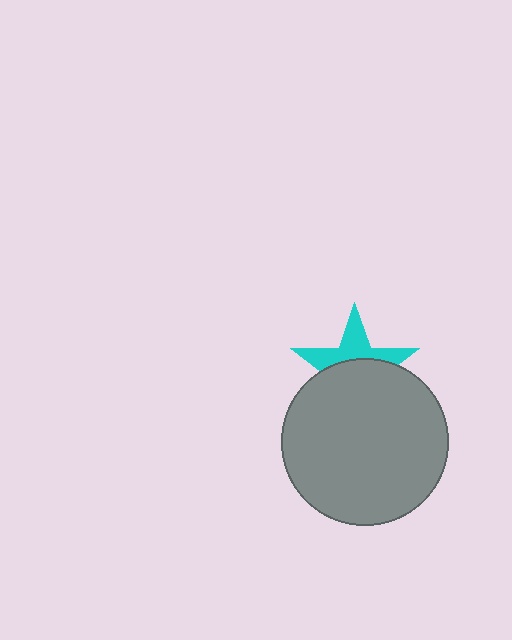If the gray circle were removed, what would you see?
You would see the complete cyan star.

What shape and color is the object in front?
The object in front is a gray circle.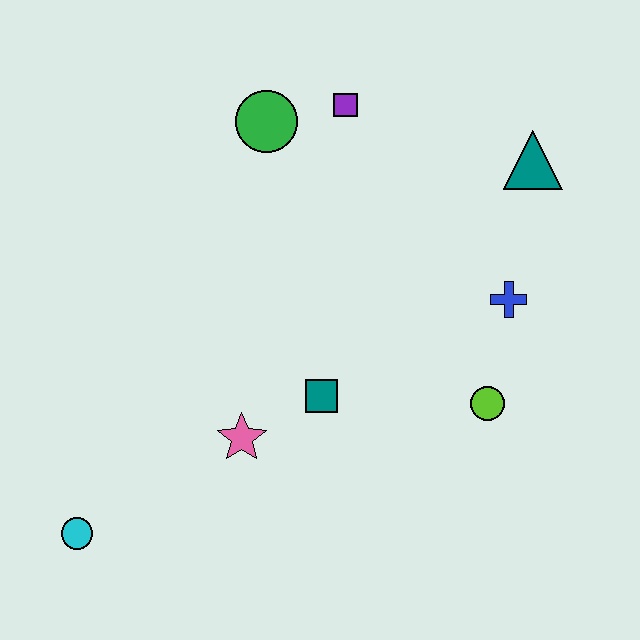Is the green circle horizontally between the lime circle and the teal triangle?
No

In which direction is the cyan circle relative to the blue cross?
The cyan circle is to the left of the blue cross.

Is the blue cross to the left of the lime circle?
No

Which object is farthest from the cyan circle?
The teal triangle is farthest from the cyan circle.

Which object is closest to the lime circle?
The blue cross is closest to the lime circle.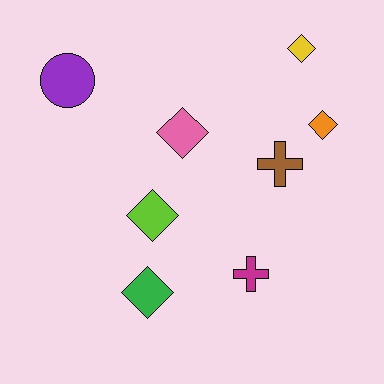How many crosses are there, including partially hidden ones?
There are 2 crosses.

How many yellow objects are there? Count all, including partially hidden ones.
There is 1 yellow object.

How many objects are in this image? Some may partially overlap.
There are 8 objects.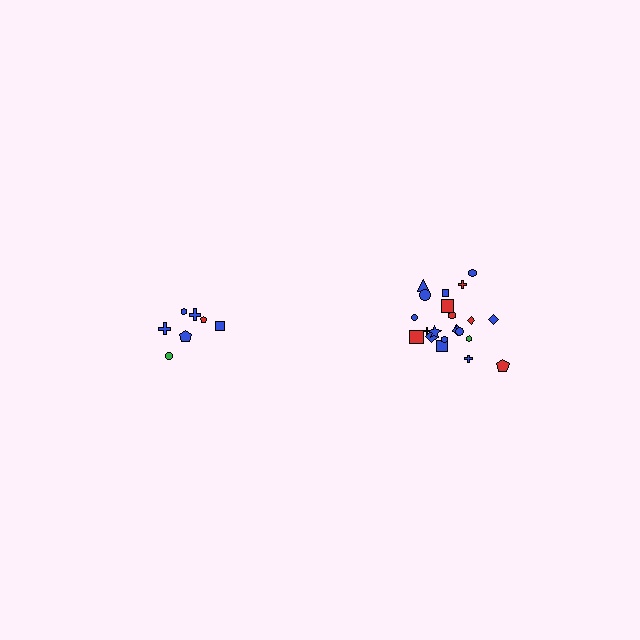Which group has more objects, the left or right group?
The right group.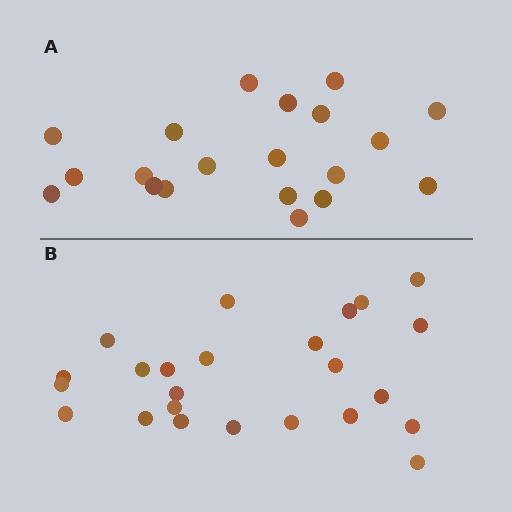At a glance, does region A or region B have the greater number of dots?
Region B (the bottom region) has more dots.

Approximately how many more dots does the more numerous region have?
Region B has about 4 more dots than region A.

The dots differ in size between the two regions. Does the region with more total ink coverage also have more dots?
No. Region A has more total ink coverage because its dots are larger, but region B actually contains more individual dots. Total area can be misleading — the number of items is what matters here.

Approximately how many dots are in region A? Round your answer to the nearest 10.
About 20 dots.